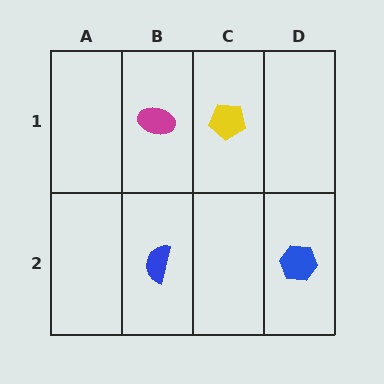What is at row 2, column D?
A blue hexagon.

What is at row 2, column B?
A blue semicircle.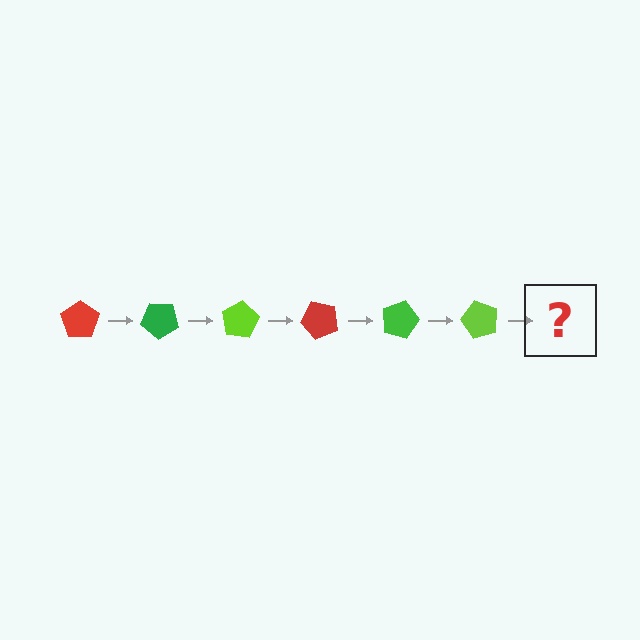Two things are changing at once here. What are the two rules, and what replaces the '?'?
The two rules are that it rotates 40 degrees each step and the color cycles through red, green, and lime. The '?' should be a red pentagon, rotated 240 degrees from the start.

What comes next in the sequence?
The next element should be a red pentagon, rotated 240 degrees from the start.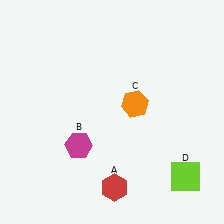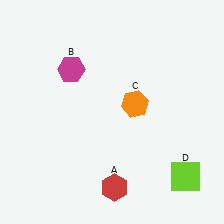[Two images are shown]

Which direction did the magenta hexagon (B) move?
The magenta hexagon (B) moved up.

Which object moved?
The magenta hexagon (B) moved up.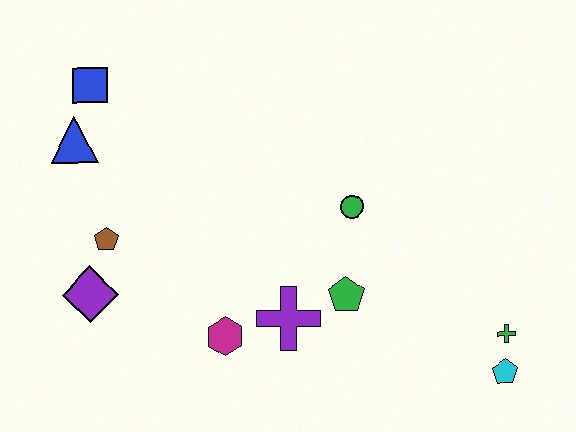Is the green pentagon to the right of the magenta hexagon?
Yes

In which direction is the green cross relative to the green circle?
The green cross is to the right of the green circle.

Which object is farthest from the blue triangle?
The cyan pentagon is farthest from the blue triangle.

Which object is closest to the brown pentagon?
The purple diamond is closest to the brown pentagon.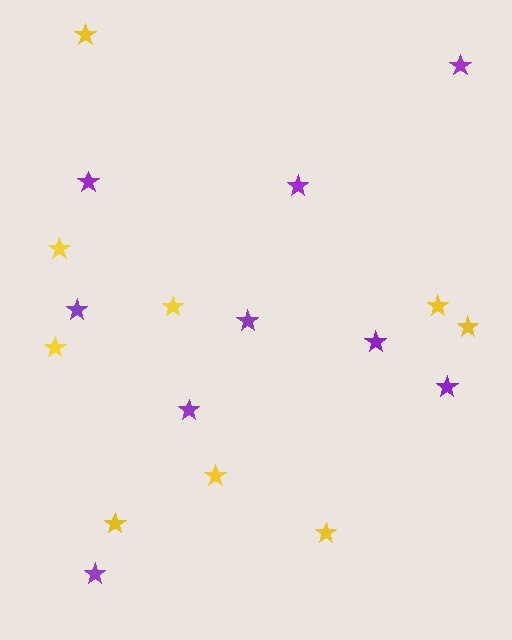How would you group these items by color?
There are 2 groups: one group of yellow stars (9) and one group of purple stars (9).